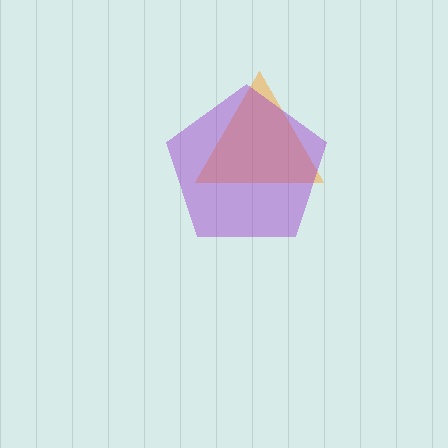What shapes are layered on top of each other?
The layered shapes are: an orange triangle, a purple pentagon.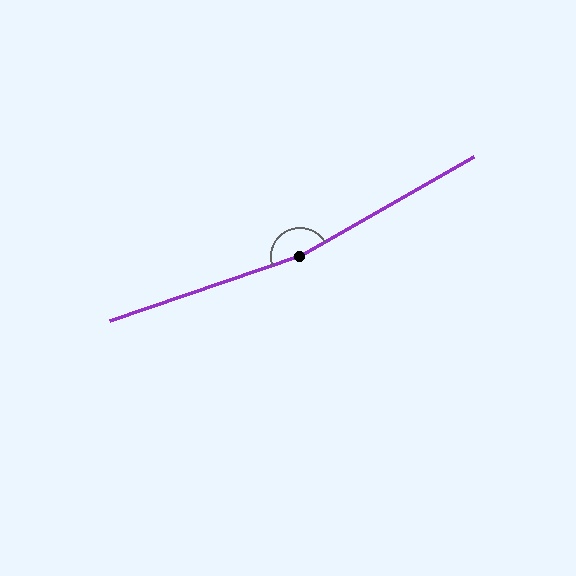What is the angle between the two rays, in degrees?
Approximately 169 degrees.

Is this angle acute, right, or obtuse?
It is obtuse.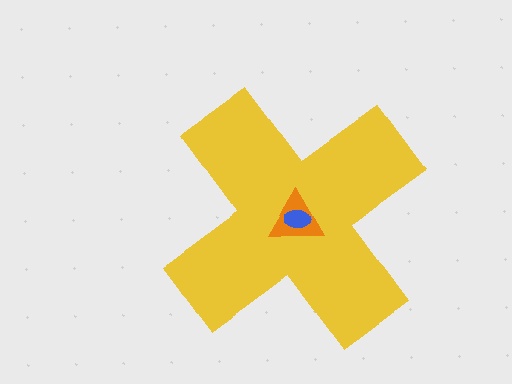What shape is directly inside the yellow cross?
The orange triangle.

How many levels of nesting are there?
3.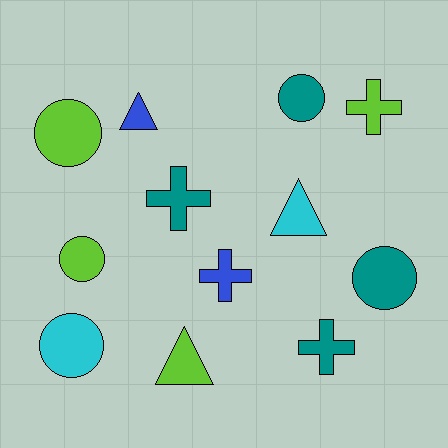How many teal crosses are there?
There are 2 teal crosses.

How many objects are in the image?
There are 12 objects.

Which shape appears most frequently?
Circle, with 5 objects.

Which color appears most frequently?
Lime, with 4 objects.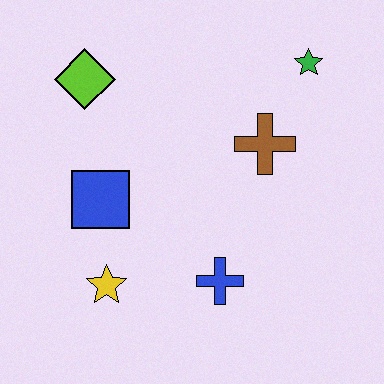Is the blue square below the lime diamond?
Yes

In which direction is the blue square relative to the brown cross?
The blue square is to the left of the brown cross.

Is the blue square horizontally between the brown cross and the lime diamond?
Yes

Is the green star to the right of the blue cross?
Yes